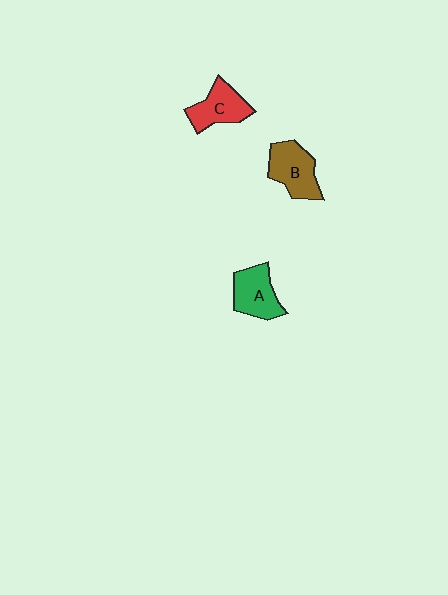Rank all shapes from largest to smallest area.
From largest to smallest: B (brown), A (green), C (red).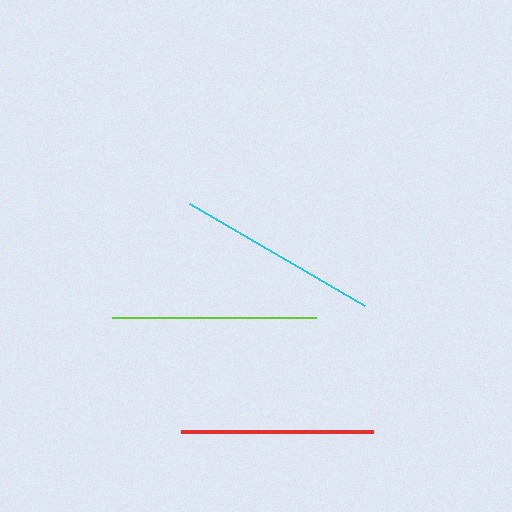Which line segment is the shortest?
The red line is the shortest at approximately 192 pixels.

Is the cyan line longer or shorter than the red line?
The cyan line is longer than the red line.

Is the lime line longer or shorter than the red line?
The lime line is longer than the red line.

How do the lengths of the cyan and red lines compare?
The cyan and red lines are approximately the same length.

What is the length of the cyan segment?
The cyan segment is approximately 202 pixels long.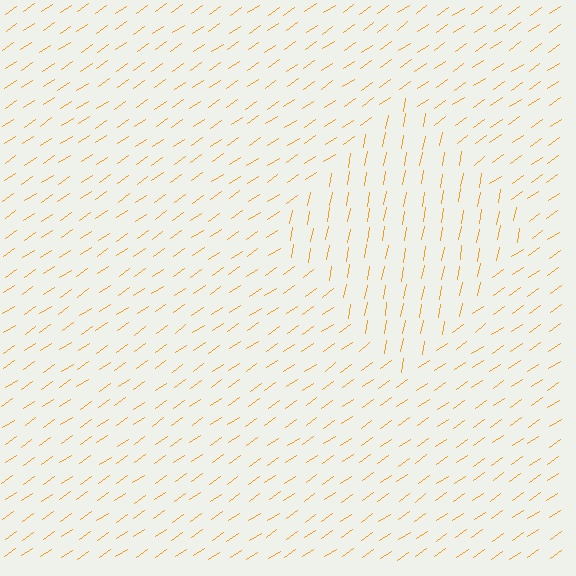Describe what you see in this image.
The image is filled with small orange line segments. A diamond region in the image has lines oriented differently from the surrounding lines, creating a visible texture boundary.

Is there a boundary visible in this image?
Yes, there is a texture boundary formed by a change in line orientation.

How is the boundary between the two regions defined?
The boundary is defined purely by a change in line orientation (approximately 45 degrees difference). All lines are the same color and thickness.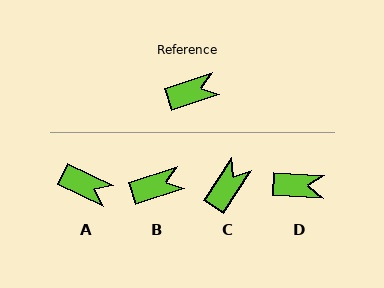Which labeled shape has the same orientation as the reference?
B.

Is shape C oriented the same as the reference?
No, it is off by about 38 degrees.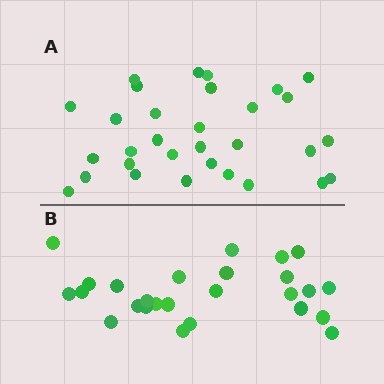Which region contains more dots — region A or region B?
Region A (the top region) has more dots.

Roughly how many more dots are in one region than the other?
Region A has about 5 more dots than region B.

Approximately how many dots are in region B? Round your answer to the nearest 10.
About 30 dots. (The exact count is 26, which rounds to 30.)